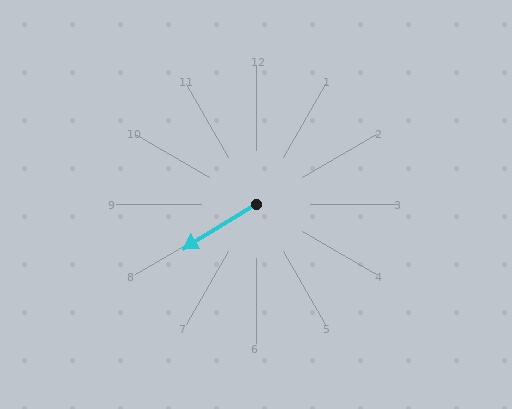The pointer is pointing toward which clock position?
Roughly 8 o'clock.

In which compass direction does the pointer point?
Southwest.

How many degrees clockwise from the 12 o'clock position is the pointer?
Approximately 239 degrees.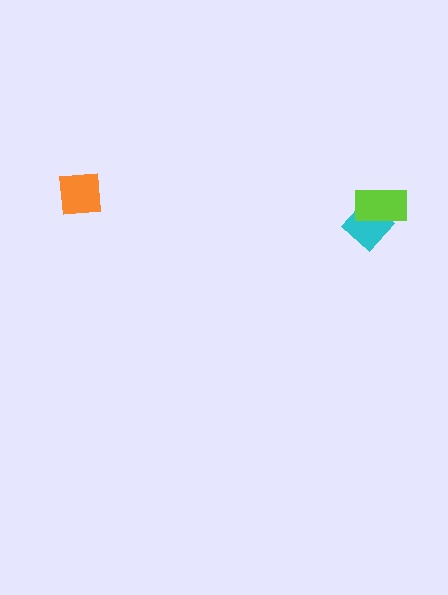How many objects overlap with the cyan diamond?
1 object overlaps with the cyan diamond.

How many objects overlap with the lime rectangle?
1 object overlaps with the lime rectangle.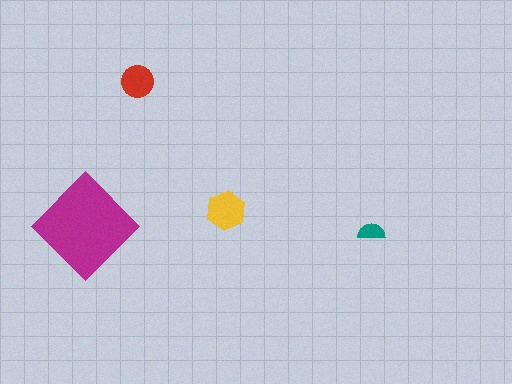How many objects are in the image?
There are 4 objects in the image.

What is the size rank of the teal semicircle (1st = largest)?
4th.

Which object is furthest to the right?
The teal semicircle is rightmost.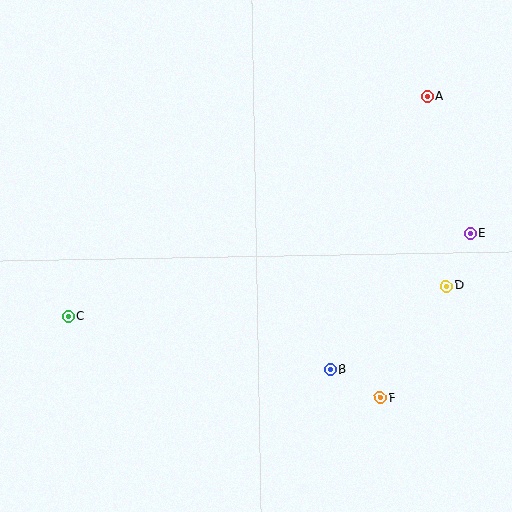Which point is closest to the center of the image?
Point B at (330, 369) is closest to the center.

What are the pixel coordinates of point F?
Point F is at (380, 398).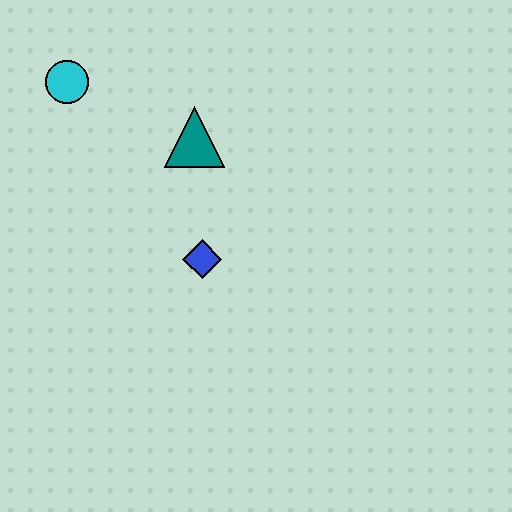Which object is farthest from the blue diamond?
The cyan circle is farthest from the blue diamond.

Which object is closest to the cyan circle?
The teal triangle is closest to the cyan circle.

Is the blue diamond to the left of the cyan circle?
No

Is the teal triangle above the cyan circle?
No